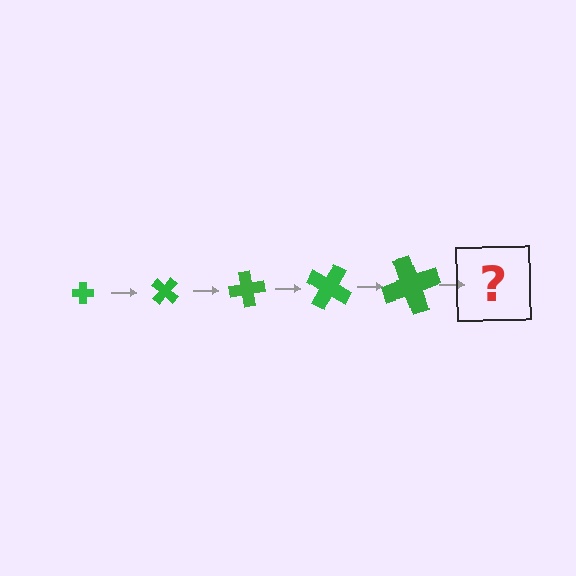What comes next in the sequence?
The next element should be a cross, larger than the previous one and rotated 200 degrees from the start.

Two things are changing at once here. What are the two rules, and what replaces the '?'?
The two rules are that the cross grows larger each step and it rotates 40 degrees each step. The '?' should be a cross, larger than the previous one and rotated 200 degrees from the start.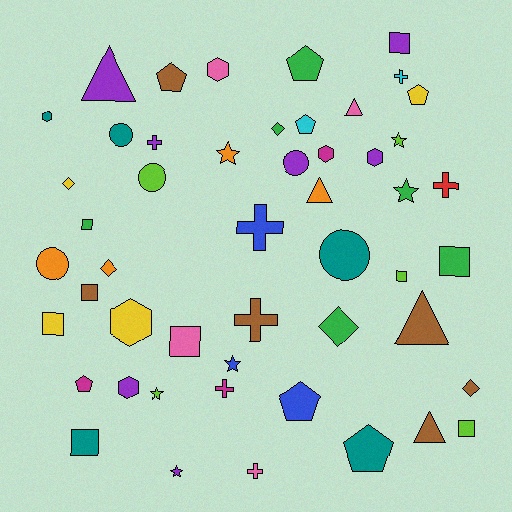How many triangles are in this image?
There are 5 triangles.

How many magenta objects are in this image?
There are 3 magenta objects.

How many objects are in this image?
There are 50 objects.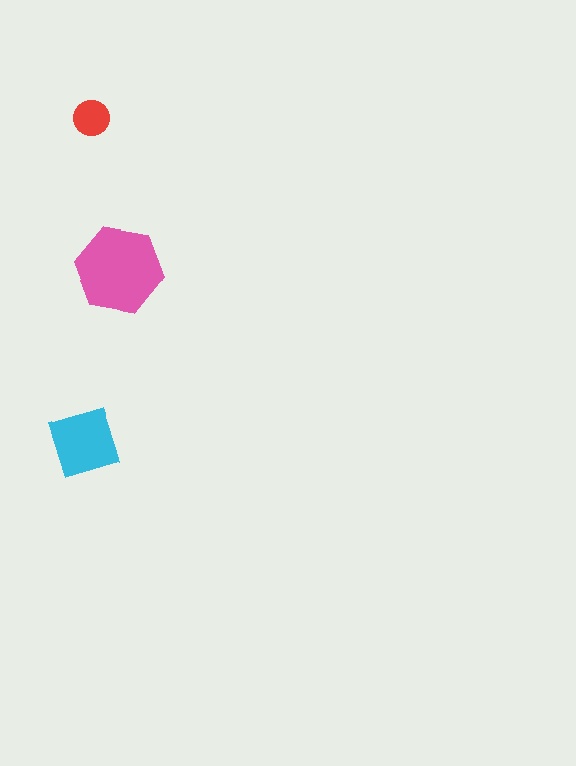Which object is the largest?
The pink hexagon.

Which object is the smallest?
The red circle.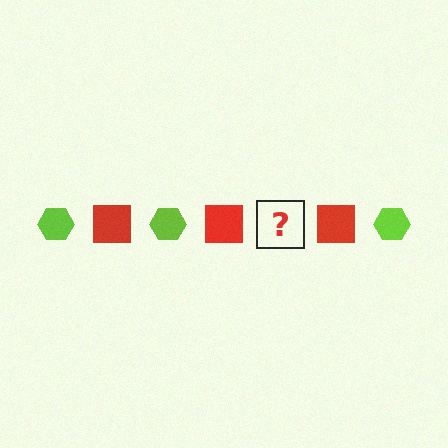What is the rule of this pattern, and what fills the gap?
The rule is that the pattern alternates between lime hexagon and red square. The gap should be filled with a lime hexagon.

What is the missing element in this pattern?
The missing element is a lime hexagon.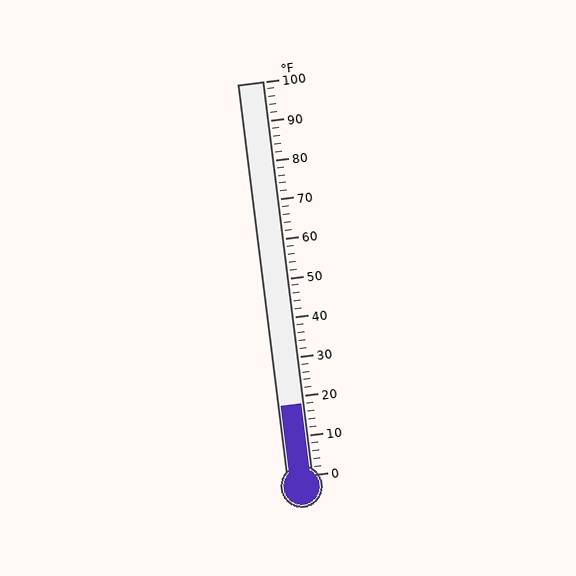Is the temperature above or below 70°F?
The temperature is below 70°F.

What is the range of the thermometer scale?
The thermometer scale ranges from 0°F to 100°F.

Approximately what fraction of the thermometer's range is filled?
The thermometer is filled to approximately 20% of its range.